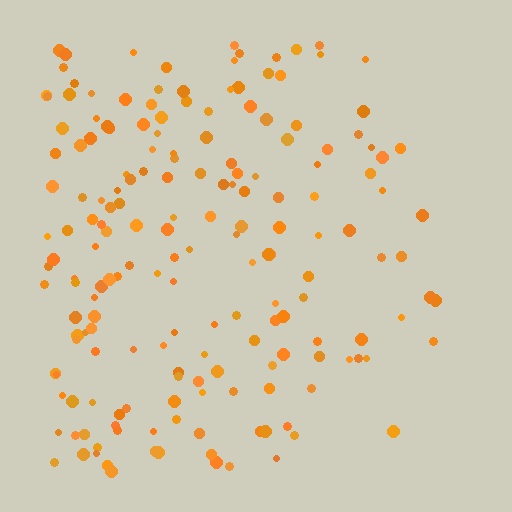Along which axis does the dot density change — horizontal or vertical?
Horizontal.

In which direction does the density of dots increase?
From right to left, with the left side densest.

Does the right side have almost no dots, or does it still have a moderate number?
Still a moderate number, just noticeably fewer than the left.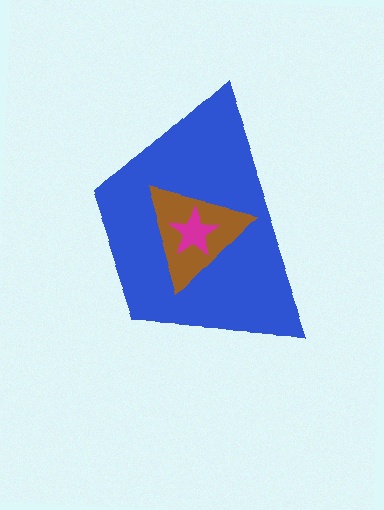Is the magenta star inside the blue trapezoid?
Yes.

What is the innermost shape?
The magenta star.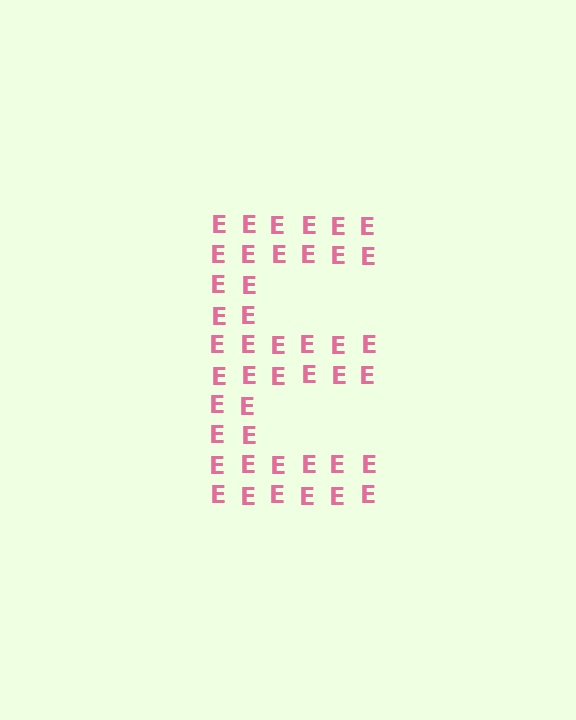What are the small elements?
The small elements are letter E's.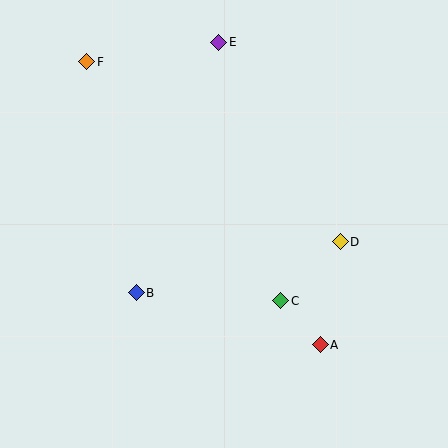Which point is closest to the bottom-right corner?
Point A is closest to the bottom-right corner.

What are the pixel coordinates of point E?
Point E is at (219, 42).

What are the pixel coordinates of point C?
Point C is at (281, 301).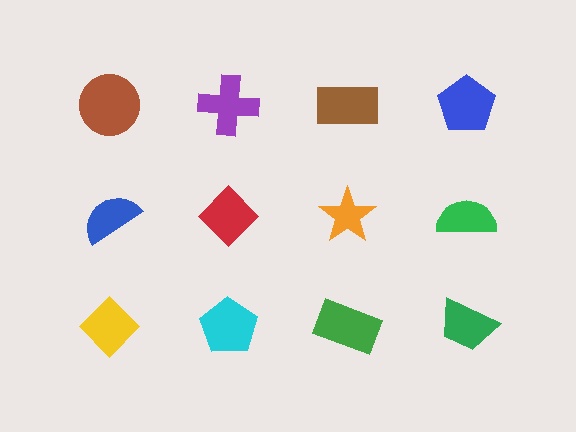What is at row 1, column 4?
A blue pentagon.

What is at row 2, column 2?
A red diamond.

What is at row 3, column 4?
A green trapezoid.